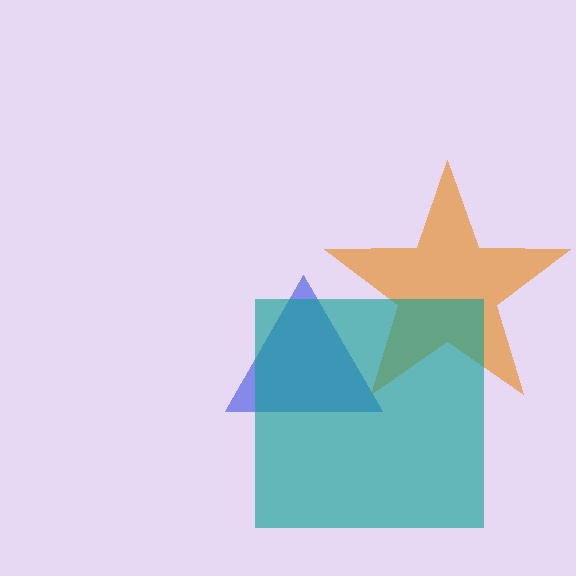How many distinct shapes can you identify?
There are 3 distinct shapes: a blue triangle, an orange star, a teal square.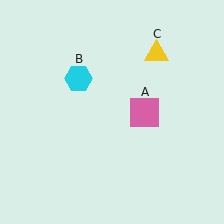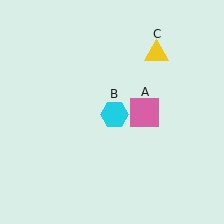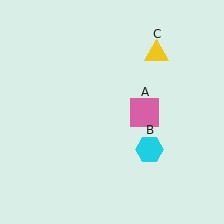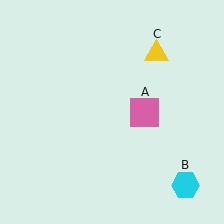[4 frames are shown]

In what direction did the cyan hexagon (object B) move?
The cyan hexagon (object B) moved down and to the right.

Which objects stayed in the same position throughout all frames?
Pink square (object A) and yellow triangle (object C) remained stationary.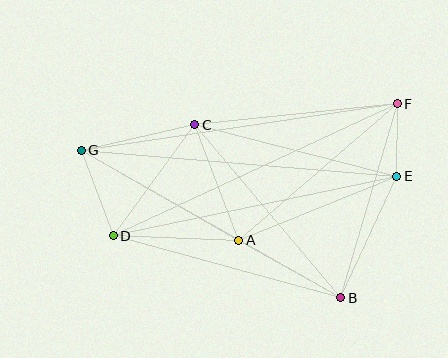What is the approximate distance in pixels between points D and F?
The distance between D and F is approximately 314 pixels.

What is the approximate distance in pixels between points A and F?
The distance between A and F is approximately 209 pixels.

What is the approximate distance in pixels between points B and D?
The distance between B and D is approximately 236 pixels.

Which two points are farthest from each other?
Points F and G are farthest from each other.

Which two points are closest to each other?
Points E and F are closest to each other.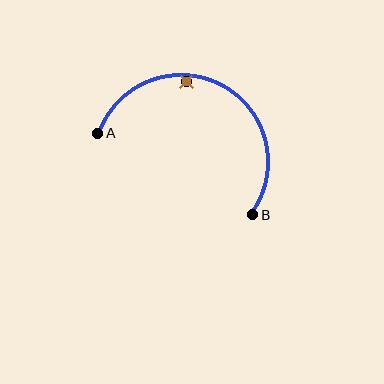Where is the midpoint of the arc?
The arc midpoint is the point on the curve farthest from the straight line joining A and B. It sits above that line.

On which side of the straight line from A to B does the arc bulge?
The arc bulges above the straight line connecting A and B.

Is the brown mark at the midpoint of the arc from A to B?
No — the brown mark does not lie on the arc at all. It sits slightly inside the curve.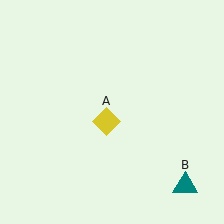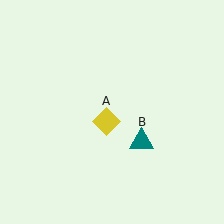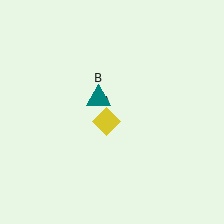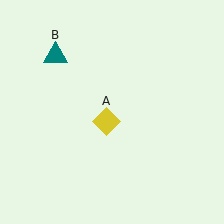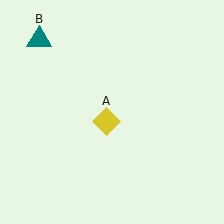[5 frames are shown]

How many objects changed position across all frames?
1 object changed position: teal triangle (object B).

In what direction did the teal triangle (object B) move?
The teal triangle (object B) moved up and to the left.